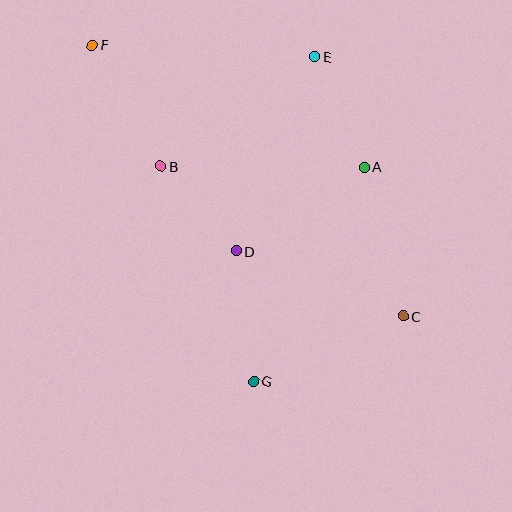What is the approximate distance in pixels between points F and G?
The distance between F and G is approximately 373 pixels.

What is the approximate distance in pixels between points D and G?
The distance between D and G is approximately 131 pixels.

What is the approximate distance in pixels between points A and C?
The distance between A and C is approximately 154 pixels.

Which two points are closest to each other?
Points B and D are closest to each other.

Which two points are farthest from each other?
Points C and F are farthest from each other.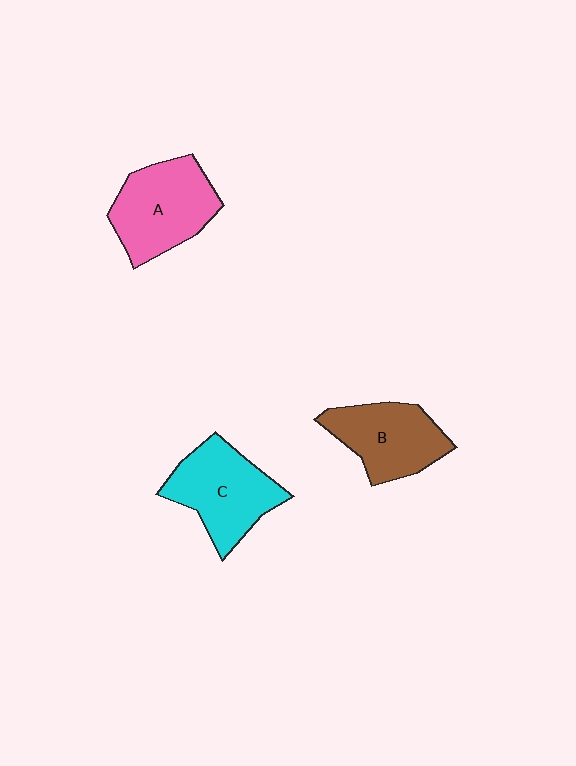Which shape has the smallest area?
Shape B (brown).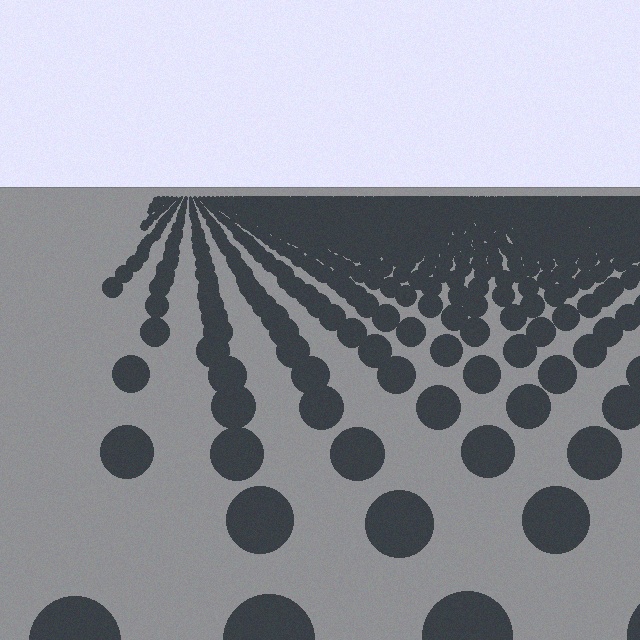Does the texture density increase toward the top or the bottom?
Density increases toward the top.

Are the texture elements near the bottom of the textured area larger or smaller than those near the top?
Larger. Near the bottom, elements are closer to the viewer and appear at a bigger on-screen size.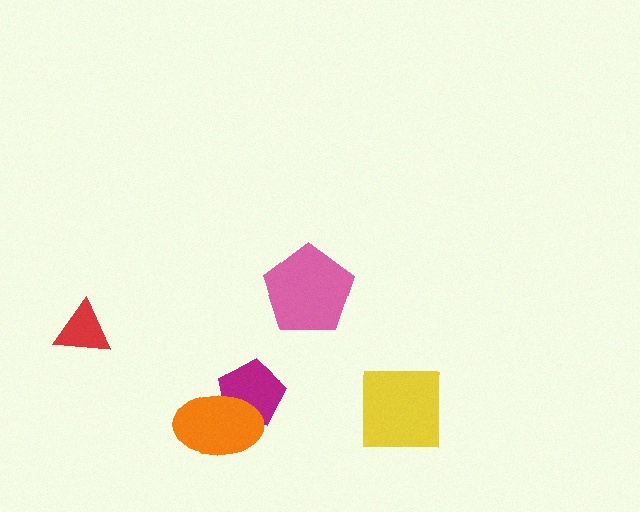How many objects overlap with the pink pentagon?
0 objects overlap with the pink pentagon.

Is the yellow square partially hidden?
No, no other shape covers it.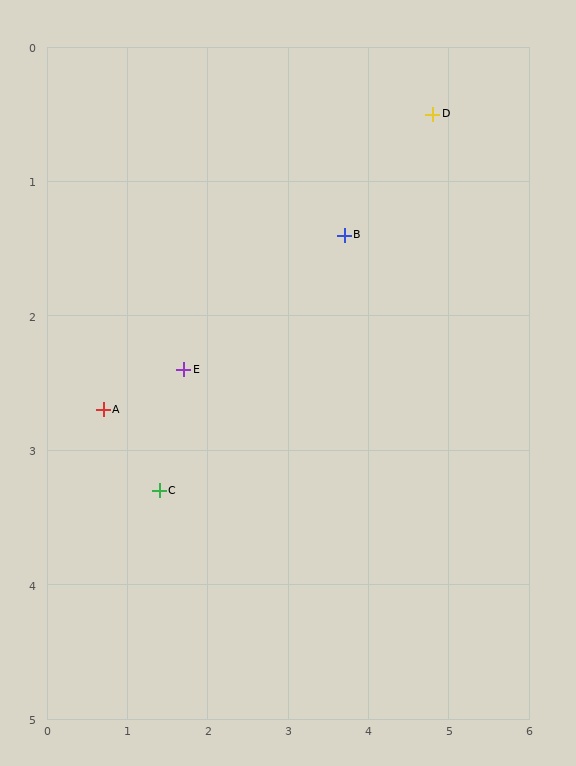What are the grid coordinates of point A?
Point A is at approximately (0.7, 2.7).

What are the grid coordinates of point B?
Point B is at approximately (3.7, 1.4).